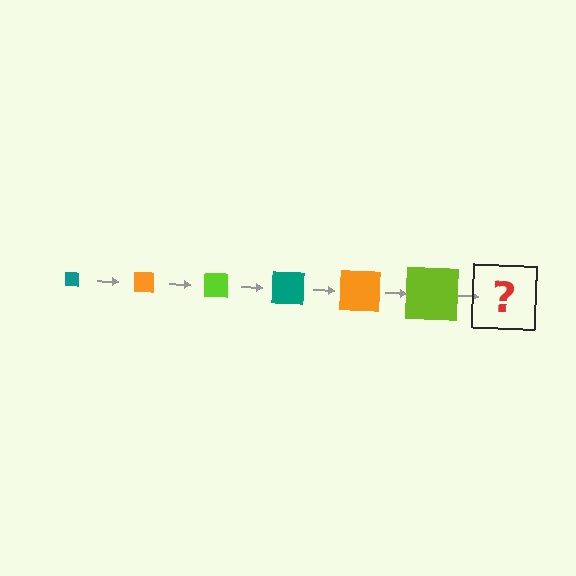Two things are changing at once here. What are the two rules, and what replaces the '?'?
The two rules are that the square grows larger each step and the color cycles through teal, orange, and lime. The '?' should be a teal square, larger than the previous one.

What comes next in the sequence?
The next element should be a teal square, larger than the previous one.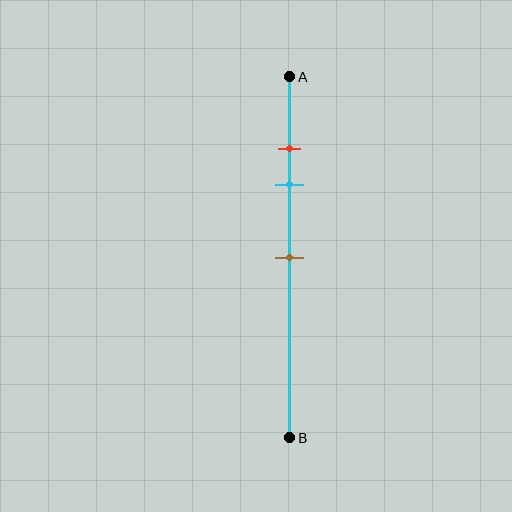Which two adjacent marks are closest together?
The red and cyan marks are the closest adjacent pair.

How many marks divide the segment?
There are 3 marks dividing the segment.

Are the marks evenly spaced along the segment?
No, the marks are not evenly spaced.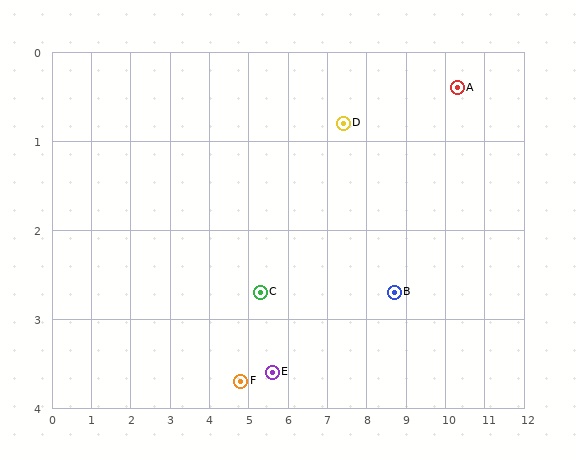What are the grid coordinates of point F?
Point F is at approximately (4.8, 3.7).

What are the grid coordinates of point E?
Point E is at approximately (5.6, 3.6).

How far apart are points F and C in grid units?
Points F and C are about 1.1 grid units apart.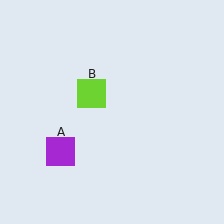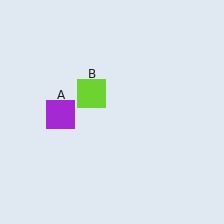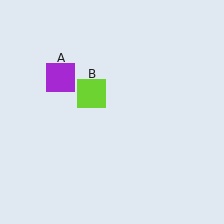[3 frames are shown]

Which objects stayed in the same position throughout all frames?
Lime square (object B) remained stationary.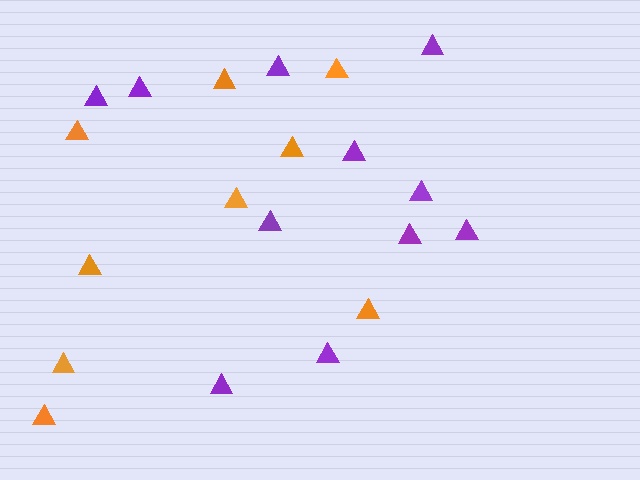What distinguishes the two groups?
There are 2 groups: one group of orange triangles (9) and one group of purple triangles (11).